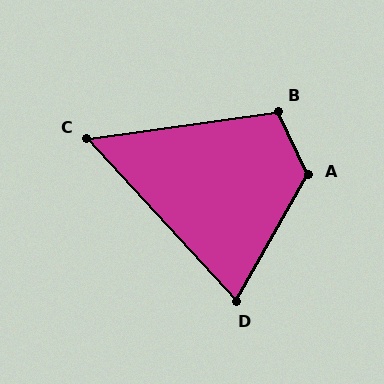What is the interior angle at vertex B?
Approximately 108 degrees (obtuse).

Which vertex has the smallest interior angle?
C, at approximately 56 degrees.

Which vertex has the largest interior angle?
A, at approximately 124 degrees.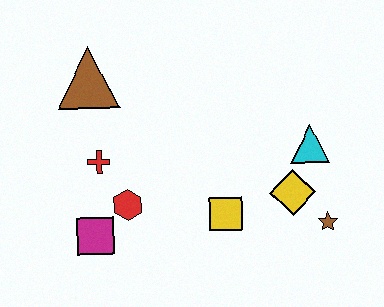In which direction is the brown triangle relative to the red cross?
The brown triangle is above the red cross.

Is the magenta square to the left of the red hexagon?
Yes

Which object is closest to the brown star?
The yellow diamond is closest to the brown star.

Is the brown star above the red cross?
No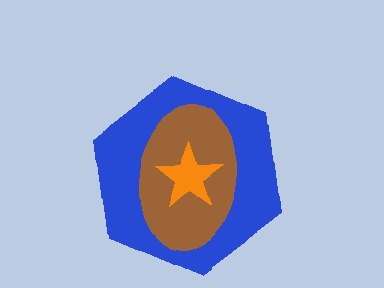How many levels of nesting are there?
3.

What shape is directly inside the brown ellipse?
The orange star.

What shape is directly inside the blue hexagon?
The brown ellipse.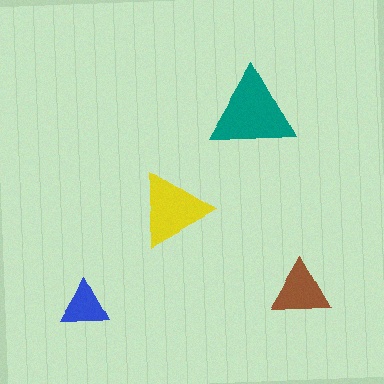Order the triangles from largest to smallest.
the teal one, the yellow one, the brown one, the blue one.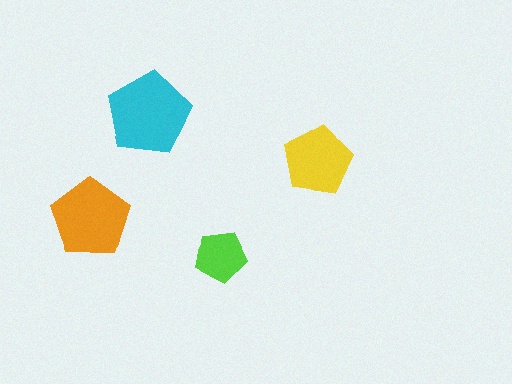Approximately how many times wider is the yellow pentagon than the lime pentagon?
About 1.5 times wider.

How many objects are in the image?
There are 4 objects in the image.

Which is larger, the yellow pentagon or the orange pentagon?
The orange one.